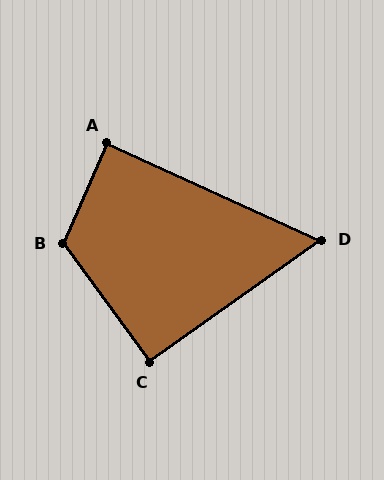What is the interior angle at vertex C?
Approximately 91 degrees (approximately right).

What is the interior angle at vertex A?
Approximately 89 degrees (approximately right).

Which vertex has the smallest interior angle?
D, at approximately 60 degrees.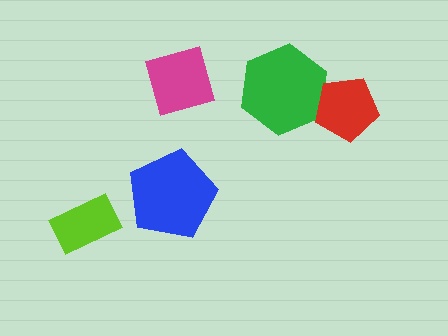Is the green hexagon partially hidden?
Yes, it is partially covered by another shape.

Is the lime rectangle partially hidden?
No, no other shape covers it.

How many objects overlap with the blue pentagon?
0 objects overlap with the blue pentagon.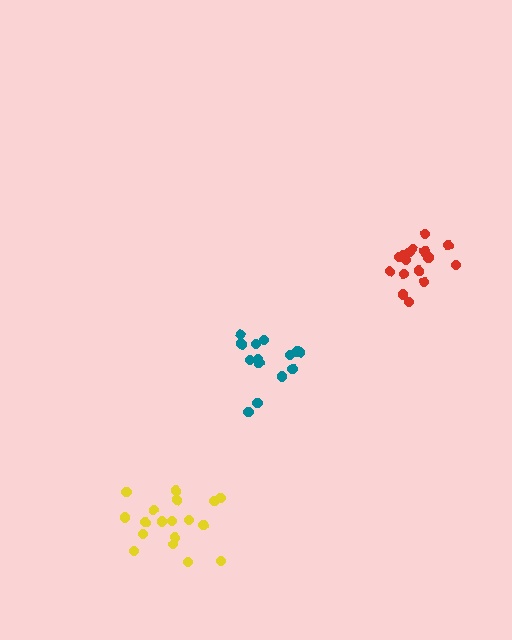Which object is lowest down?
The yellow cluster is bottommost.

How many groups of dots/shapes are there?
There are 3 groups.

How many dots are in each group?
Group 1: 16 dots, Group 2: 18 dots, Group 3: 14 dots (48 total).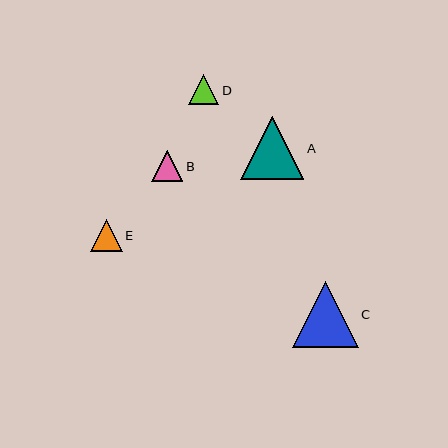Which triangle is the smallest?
Triangle D is the smallest with a size of approximately 30 pixels.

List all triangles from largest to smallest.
From largest to smallest: C, A, E, B, D.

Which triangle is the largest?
Triangle C is the largest with a size of approximately 66 pixels.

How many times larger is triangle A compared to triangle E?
Triangle A is approximately 2.0 times the size of triangle E.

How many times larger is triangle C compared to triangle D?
Triangle C is approximately 2.2 times the size of triangle D.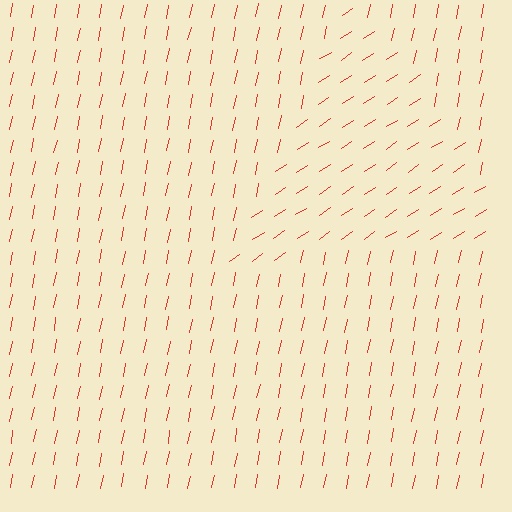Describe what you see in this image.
The image is filled with small red line segments. A triangle region in the image has lines oriented differently from the surrounding lines, creating a visible texture boundary.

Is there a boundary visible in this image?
Yes, there is a texture boundary formed by a change in line orientation.